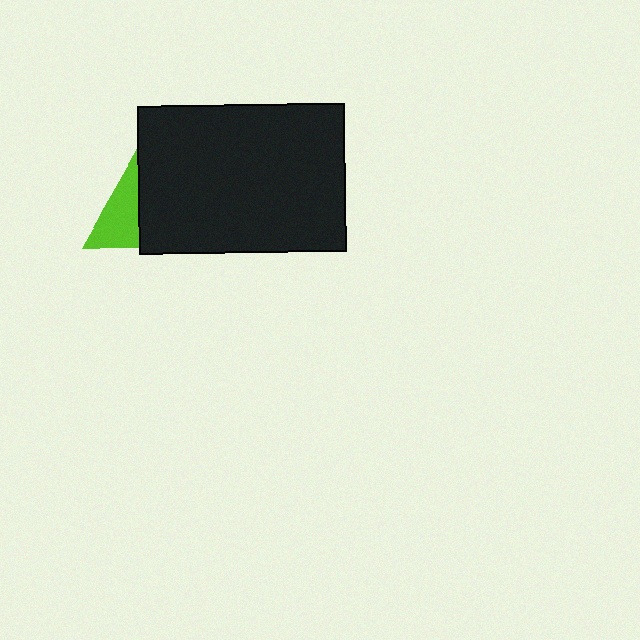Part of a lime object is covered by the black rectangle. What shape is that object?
It is a triangle.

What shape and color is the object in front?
The object in front is a black rectangle.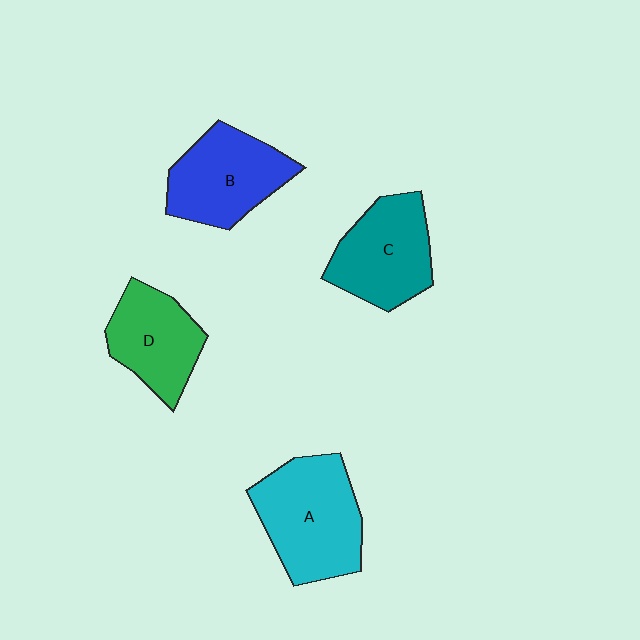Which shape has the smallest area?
Shape D (green).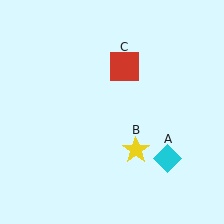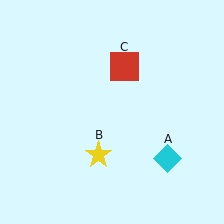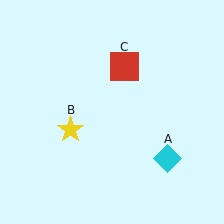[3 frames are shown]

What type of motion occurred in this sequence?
The yellow star (object B) rotated clockwise around the center of the scene.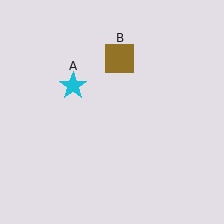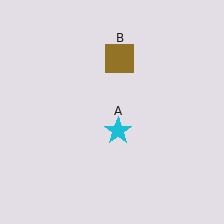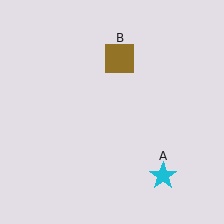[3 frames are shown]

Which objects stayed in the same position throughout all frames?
Brown square (object B) remained stationary.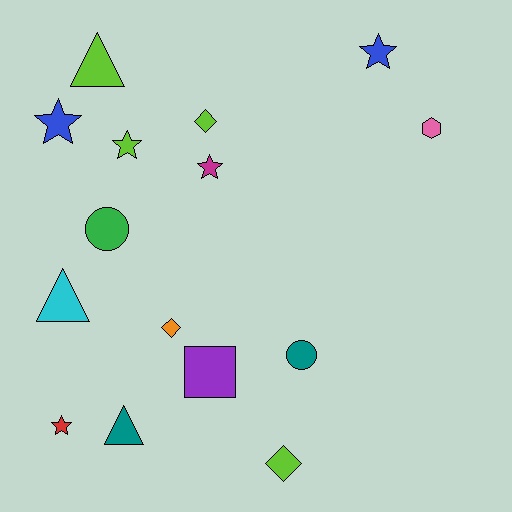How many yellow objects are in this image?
There are no yellow objects.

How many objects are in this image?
There are 15 objects.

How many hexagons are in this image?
There is 1 hexagon.